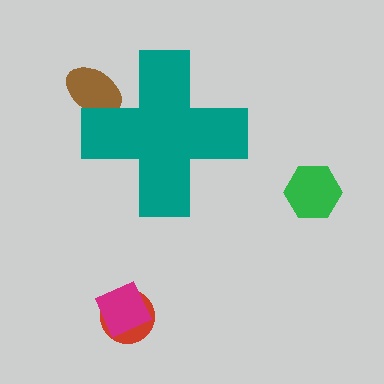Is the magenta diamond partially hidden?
No, the magenta diamond is fully visible.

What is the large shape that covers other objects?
A teal cross.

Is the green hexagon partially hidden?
No, the green hexagon is fully visible.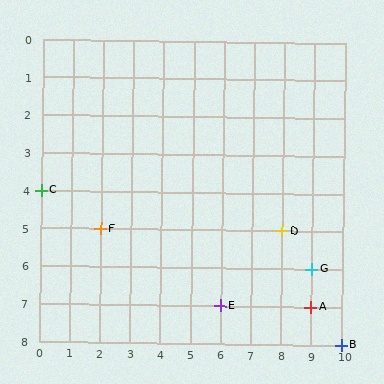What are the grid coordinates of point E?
Point E is at grid coordinates (6, 7).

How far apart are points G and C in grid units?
Points G and C are 9 columns and 2 rows apart (about 9.2 grid units diagonally).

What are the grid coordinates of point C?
Point C is at grid coordinates (0, 4).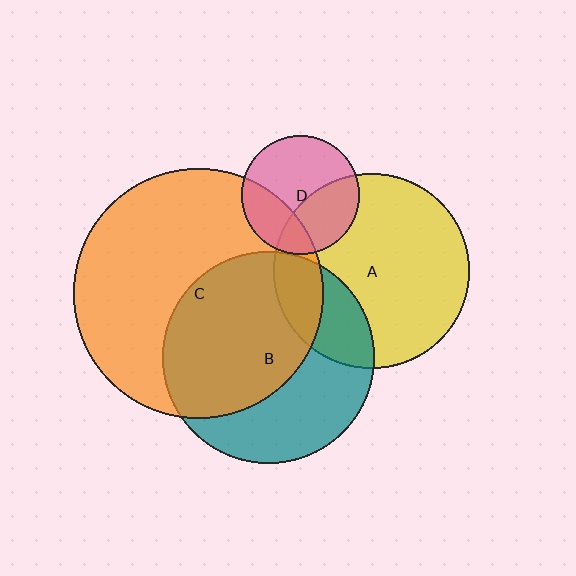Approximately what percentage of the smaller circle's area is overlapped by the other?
Approximately 60%.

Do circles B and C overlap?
Yes.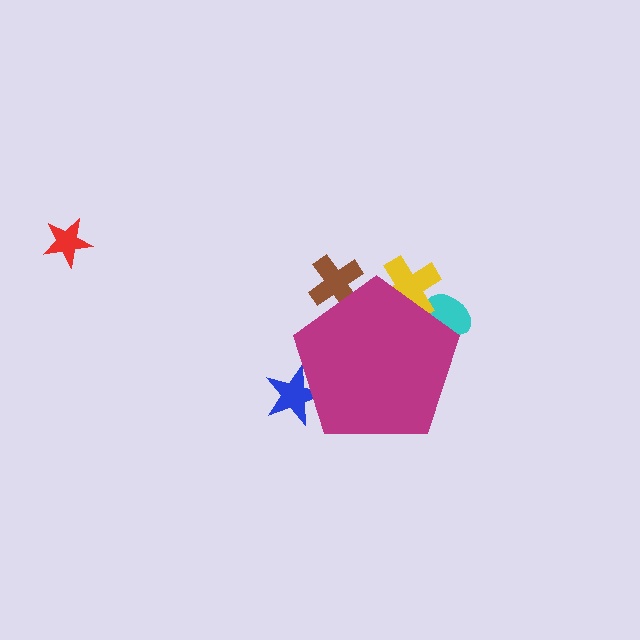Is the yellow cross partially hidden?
Yes, the yellow cross is partially hidden behind the magenta pentagon.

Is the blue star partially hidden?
Yes, the blue star is partially hidden behind the magenta pentagon.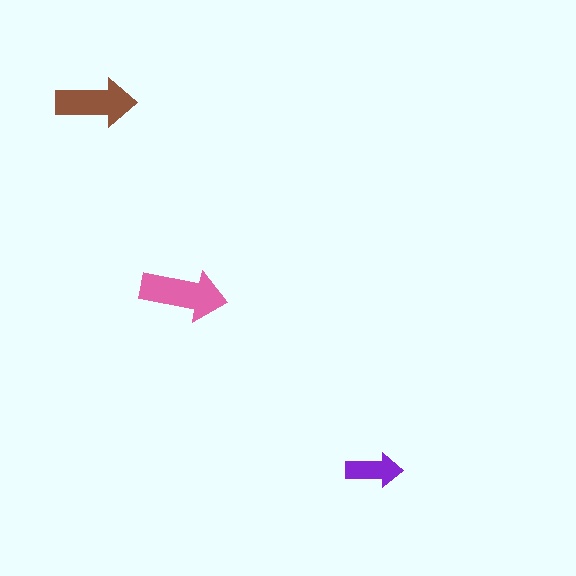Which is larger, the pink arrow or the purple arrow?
The pink one.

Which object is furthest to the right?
The purple arrow is rightmost.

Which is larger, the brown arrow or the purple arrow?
The brown one.